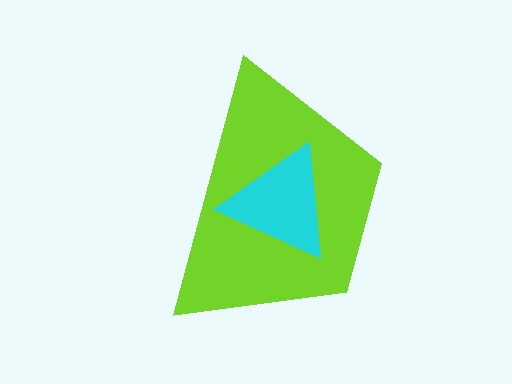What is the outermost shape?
The lime trapezoid.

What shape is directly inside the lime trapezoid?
The cyan triangle.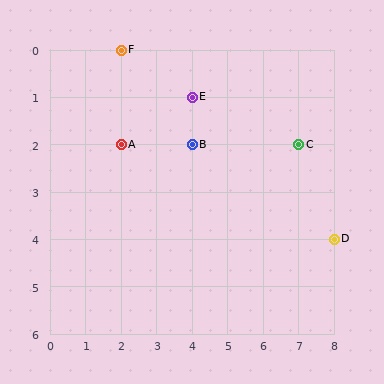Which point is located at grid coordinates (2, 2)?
Point A is at (2, 2).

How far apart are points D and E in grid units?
Points D and E are 4 columns and 3 rows apart (about 5.0 grid units diagonally).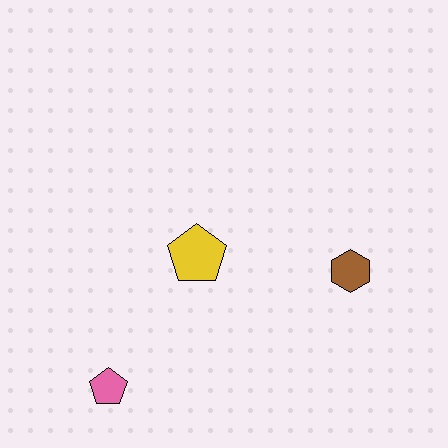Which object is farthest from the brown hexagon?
The pink pentagon is farthest from the brown hexagon.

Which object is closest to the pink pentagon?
The yellow pentagon is closest to the pink pentagon.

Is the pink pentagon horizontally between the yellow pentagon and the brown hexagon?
No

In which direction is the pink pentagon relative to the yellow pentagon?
The pink pentagon is below the yellow pentagon.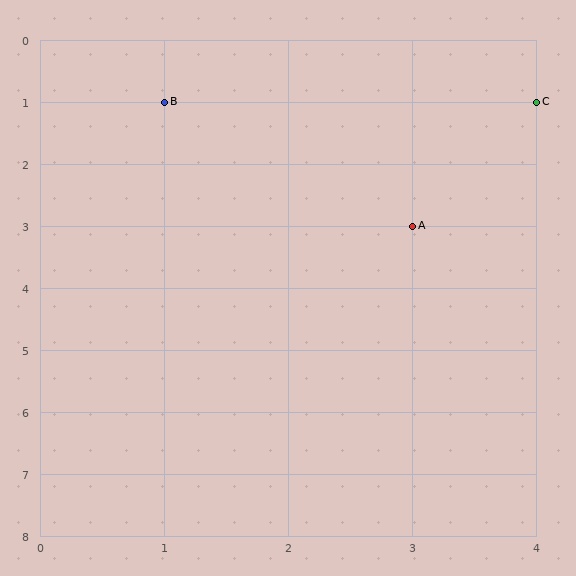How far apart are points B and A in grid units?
Points B and A are 2 columns and 2 rows apart (about 2.8 grid units diagonally).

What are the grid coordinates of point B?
Point B is at grid coordinates (1, 1).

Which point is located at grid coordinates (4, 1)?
Point C is at (4, 1).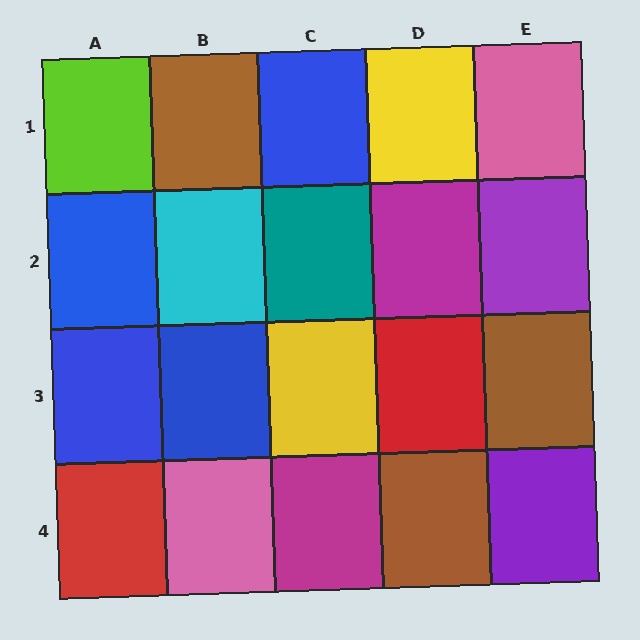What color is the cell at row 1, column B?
Brown.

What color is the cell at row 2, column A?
Blue.